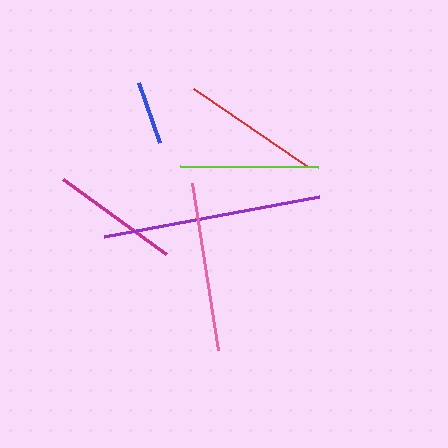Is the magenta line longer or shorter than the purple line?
The purple line is longer than the magenta line.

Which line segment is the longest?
The purple line is the longest at approximately 219 pixels.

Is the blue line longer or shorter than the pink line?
The pink line is longer than the blue line.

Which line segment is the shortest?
The blue line is the shortest at approximately 63 pixels.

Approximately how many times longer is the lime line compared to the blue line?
The lime line is approximately 2.2 times the length of the blue line.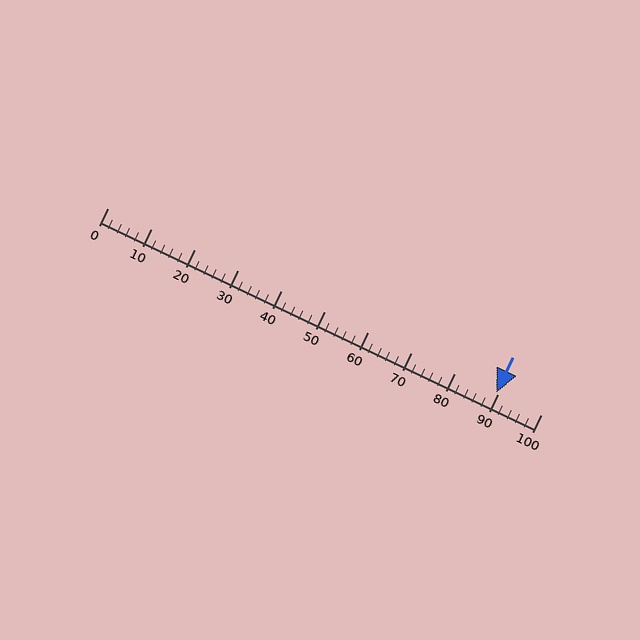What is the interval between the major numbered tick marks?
The major tick marks are spaced 10 units apart.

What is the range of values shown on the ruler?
The ruler shows values from 0 to 100.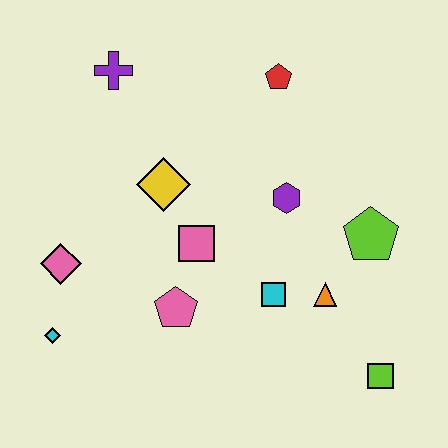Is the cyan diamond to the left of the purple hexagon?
Yes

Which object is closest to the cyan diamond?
The pink diamond is closest to the cyan diamond.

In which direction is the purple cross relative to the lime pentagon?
The purple cross is to the left of the lime pentagon.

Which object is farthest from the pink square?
The lime square is farthest from the pink square.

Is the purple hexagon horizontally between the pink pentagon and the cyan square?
No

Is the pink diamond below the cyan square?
No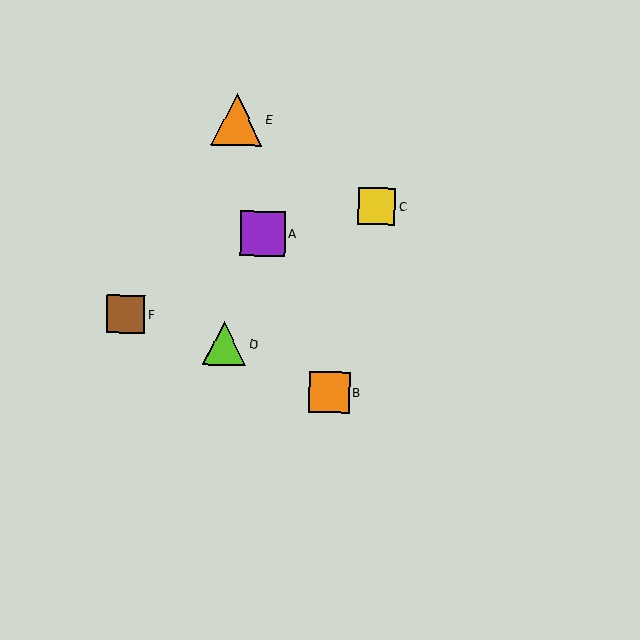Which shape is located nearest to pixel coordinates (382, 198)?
The yellow square (labeled C) at (377, 206) is nearest to that location.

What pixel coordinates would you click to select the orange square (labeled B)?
Click at (329, 392) to select the orange square B.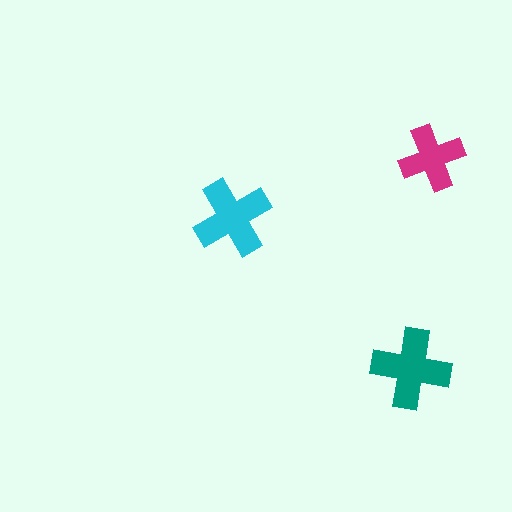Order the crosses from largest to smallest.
the teal one, the cyan one, the magenta one.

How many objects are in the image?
There are 3 objects in the image.